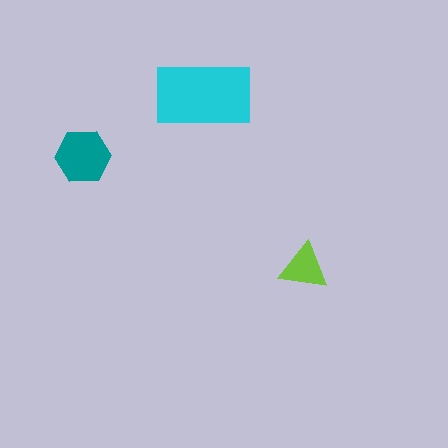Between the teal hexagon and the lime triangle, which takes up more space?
The teal hexagon.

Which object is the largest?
The cyan rectangle.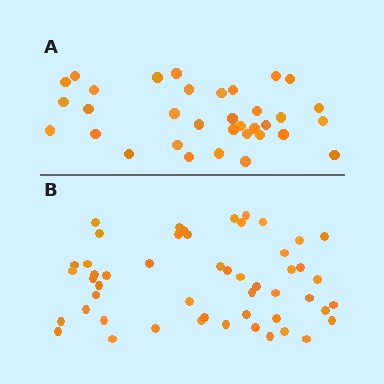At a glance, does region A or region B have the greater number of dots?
Region B (the bottom region) has more dots.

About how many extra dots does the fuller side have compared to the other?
Region B has approximately 15 more dots than region A.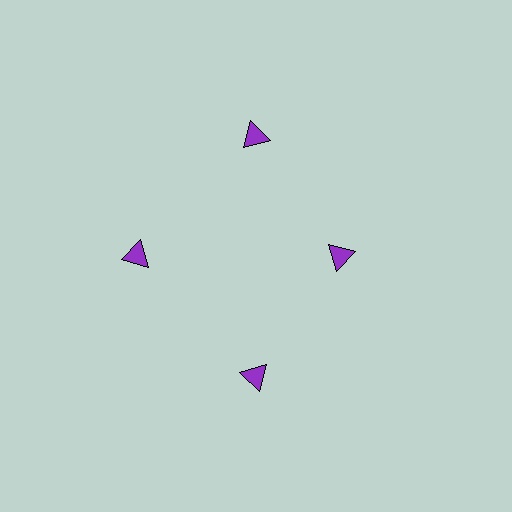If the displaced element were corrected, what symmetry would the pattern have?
It would have 4-fold rotational symmetry — the pattern would map onto itself every 90 degrees.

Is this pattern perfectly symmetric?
No. The 4 purple triangles are arranged in a ring, but one element near the 3 o'clock position is pulled inward toward the center, breaking the 4-fold rotational symmetry.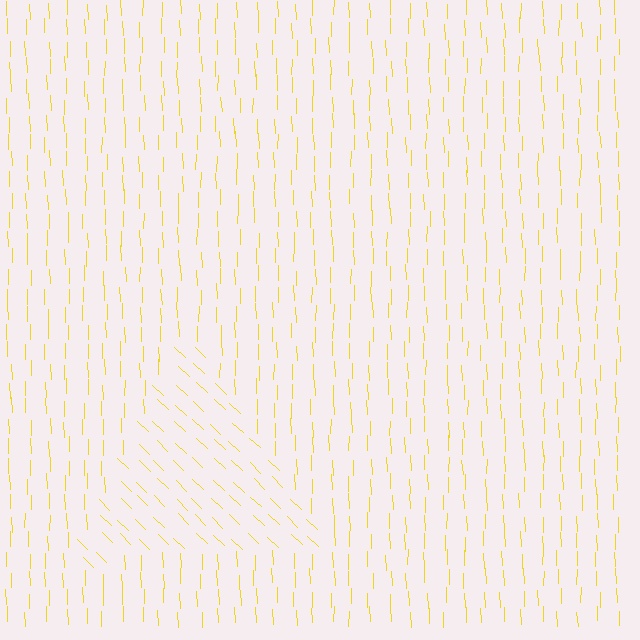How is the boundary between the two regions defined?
The boundary is defined purely by a change in line orientation (approximately 45 degrees difference). All lines are the same color and thickness.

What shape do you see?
I see a triangle.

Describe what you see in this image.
The image is filled with small yellow line segments. A triangle region in the image has lines oriented differently from the surrounding lines, creating a visible texture boundary.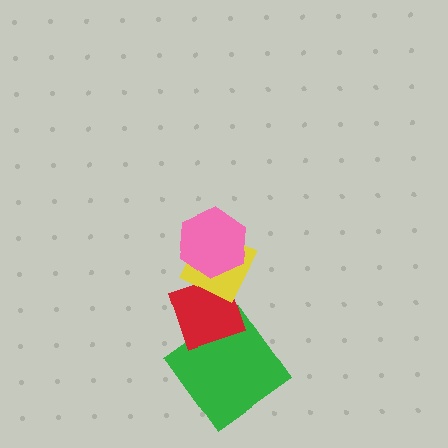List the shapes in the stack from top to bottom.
From top to bottom: the pink hexagon, the yellow diamond, the red diamond, the green diamond.